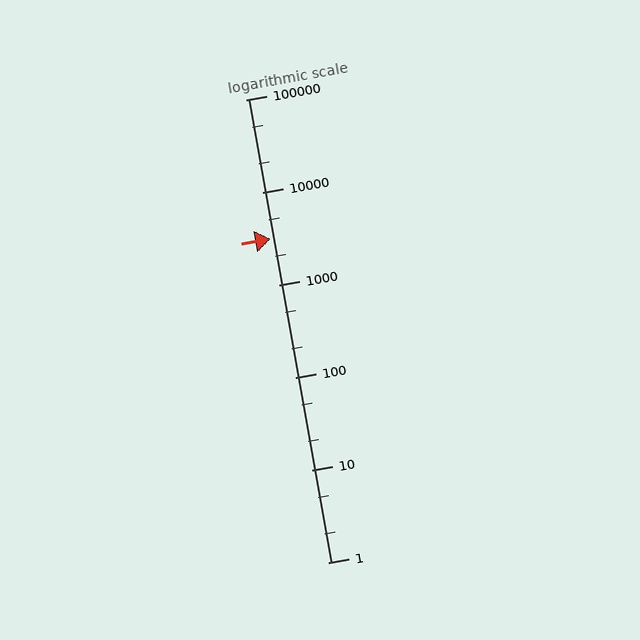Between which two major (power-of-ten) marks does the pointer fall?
The pointer is between 1000 and 10000.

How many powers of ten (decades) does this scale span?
The scale spans 5 decades, from 1 to 100000.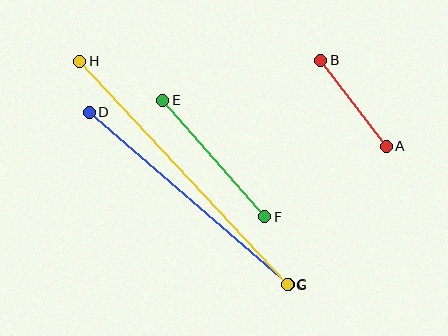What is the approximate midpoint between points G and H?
The midpoint is at approximately (184, 173) pixels.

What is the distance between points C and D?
The distance is approximately 263 pixels.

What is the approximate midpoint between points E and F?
The midpoint is at approximately (214, 158) pixels.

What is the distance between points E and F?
The distance is approximately 155 pixels.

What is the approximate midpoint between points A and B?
The midpoint is at approximately (353, 103) pixels.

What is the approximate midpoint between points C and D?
The midpoint is at approximately (189, 198) pixels.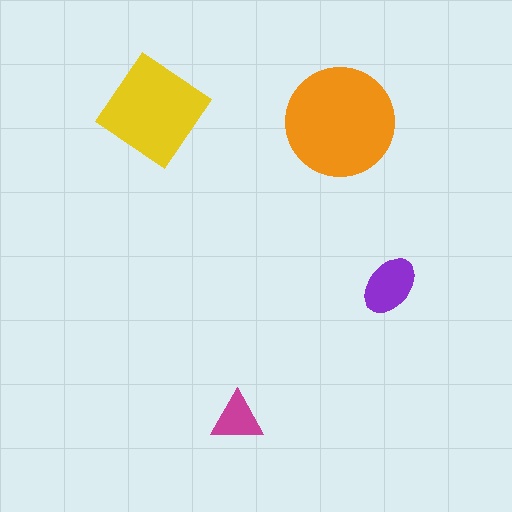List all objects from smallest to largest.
The magenta triangle, the purple ellipse, the yellow diamond, the orange circle.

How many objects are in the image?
There are 4 objects in the image.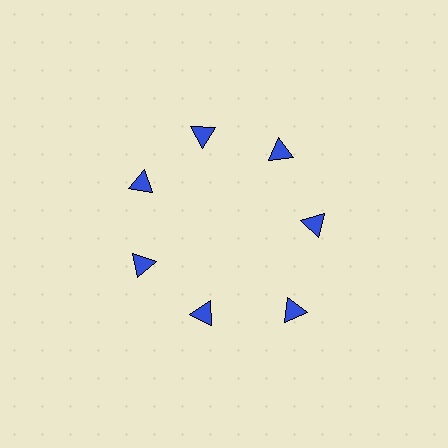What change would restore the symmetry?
The symmetry would be restored by moving it inward, back onto the ring so that all 7 triangles sit at equal angles and equal distance from the center.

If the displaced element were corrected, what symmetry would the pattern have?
It would have 7-fold rotational symmetry — the pattern would map onto itself every 51 degrees.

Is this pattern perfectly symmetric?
No. The 7 blue triangles are arranged in a ring, but one element near the 5 o'clock position is pushed outward from the center, breaking the 7-fold rotational symmetry.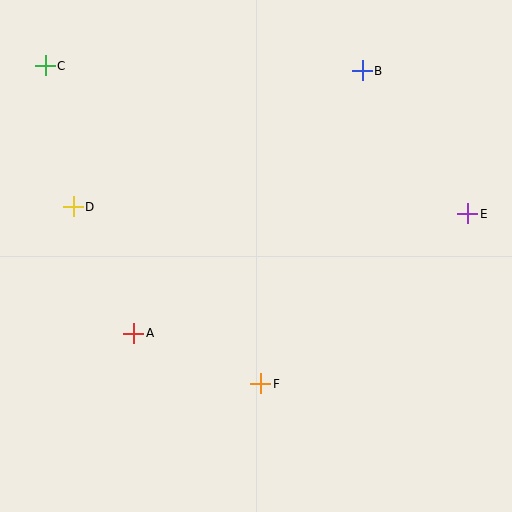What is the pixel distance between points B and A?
The distance between B and A is 349 pixels.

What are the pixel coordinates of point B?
Point B is at (362, 71).